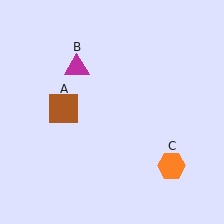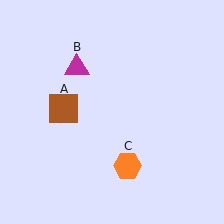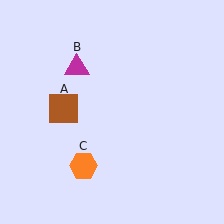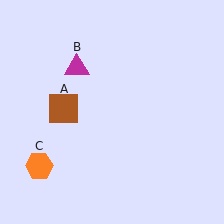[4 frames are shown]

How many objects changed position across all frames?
1 object changed position: orange hexagon (object C).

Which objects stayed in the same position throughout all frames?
Brown square (object A) and magenta triangle (object B) remained stationary.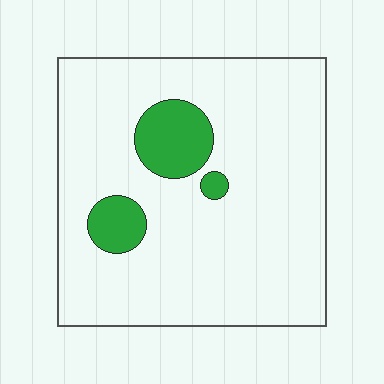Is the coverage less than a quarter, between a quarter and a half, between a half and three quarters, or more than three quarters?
Less than a quarter.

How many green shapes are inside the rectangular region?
3.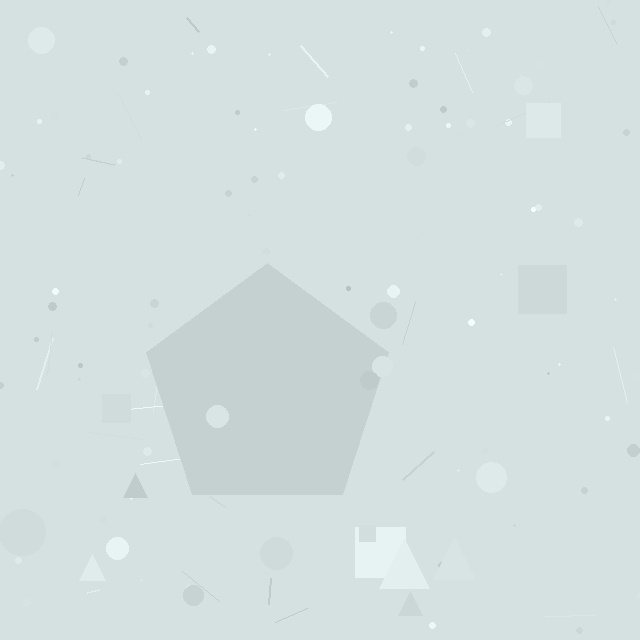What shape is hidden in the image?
A pentagon is hidden in the image.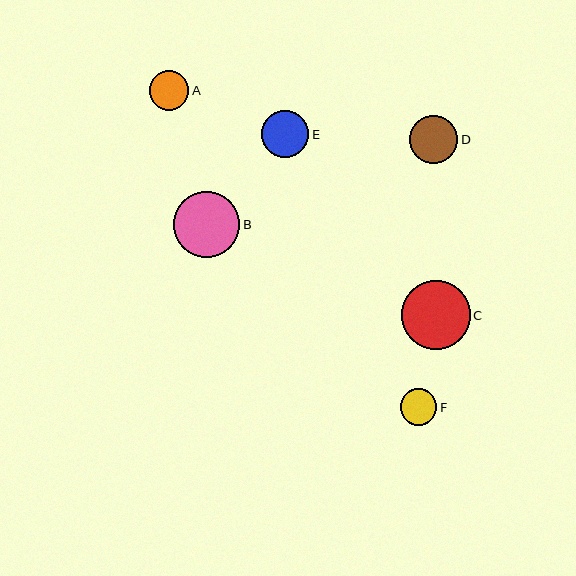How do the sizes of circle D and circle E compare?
Circle D and circle E are approximately the same size.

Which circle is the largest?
Circle C is the largest with a size of approximately 69 pixels.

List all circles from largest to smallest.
From largest to smallest: C, B, D, E, A, F.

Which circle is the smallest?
Circle F is the smallest with a size of approximately 36 pixels.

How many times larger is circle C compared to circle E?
Circle C is approximately 1.5 times the size of circle E.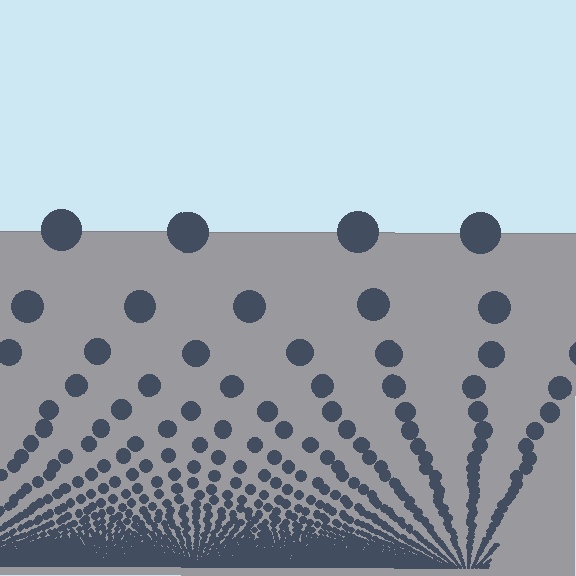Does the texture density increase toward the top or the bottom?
Density increases toward the bottom.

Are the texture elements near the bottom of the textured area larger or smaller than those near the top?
Smaller. The gradient is inverted — elements near the bottom are smaller and denser.